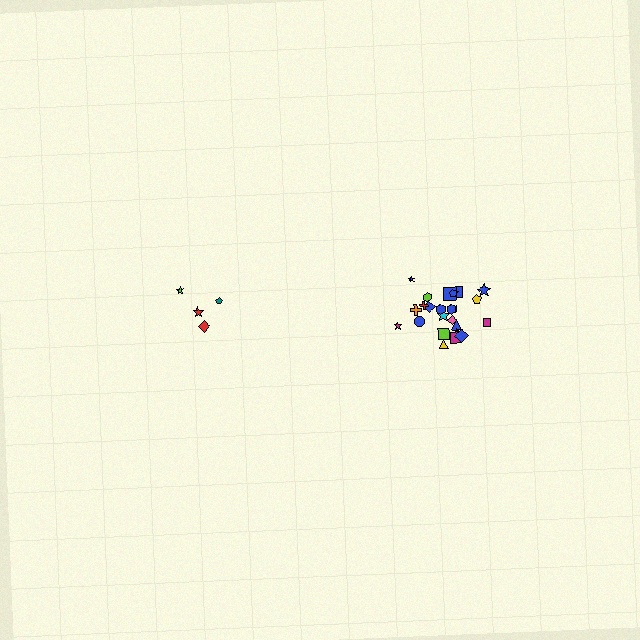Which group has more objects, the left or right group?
The right group.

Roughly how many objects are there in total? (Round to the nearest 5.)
Roughly 30 objects in total.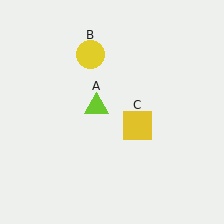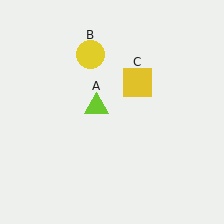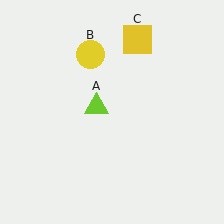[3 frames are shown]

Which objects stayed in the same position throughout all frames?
Lime triangle (object A) and yellow circle (object B) remained stationary.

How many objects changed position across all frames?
1 object changed position: yellow square (object C).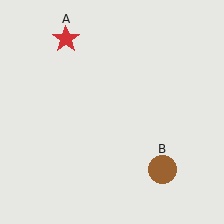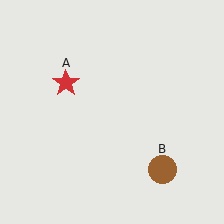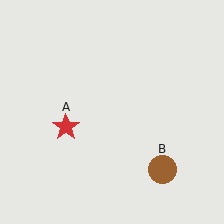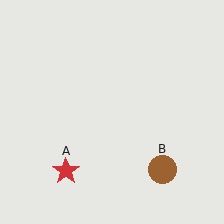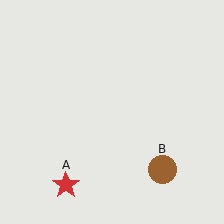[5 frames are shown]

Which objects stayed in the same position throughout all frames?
Brown circle (object B) remained stationary.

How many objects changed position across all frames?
1 object changed position: red star (object A).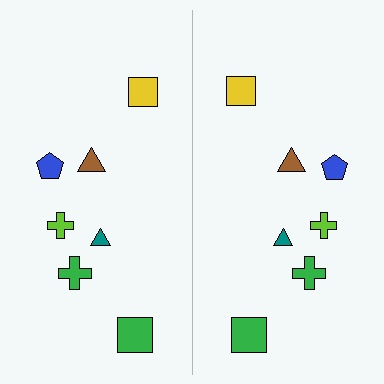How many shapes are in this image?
There are 14 shapes in this image.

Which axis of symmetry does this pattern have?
The pattern has a vertical axis of symmetry running through the center of the image.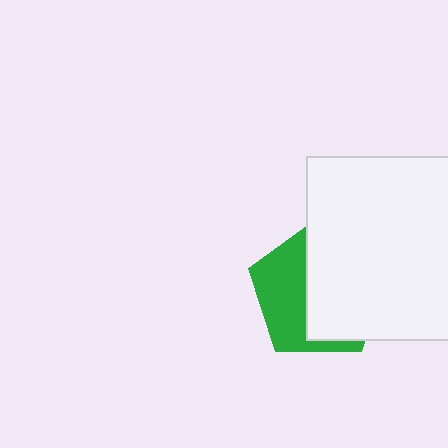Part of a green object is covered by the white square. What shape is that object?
It is a pentagon.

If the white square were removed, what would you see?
You would see the complete green pentagon.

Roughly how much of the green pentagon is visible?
A small part of it is visible (roughly 42%).